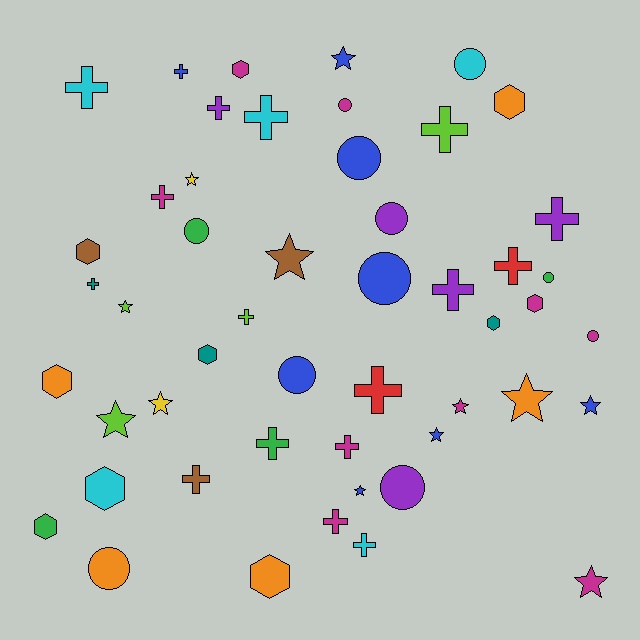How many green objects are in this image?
There are 4 green objects.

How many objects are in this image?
There are 50 objects.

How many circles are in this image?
There are 11 circles.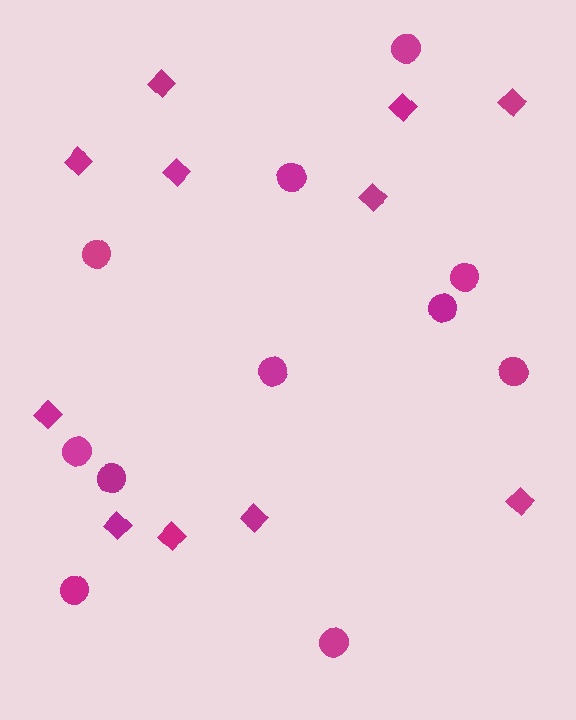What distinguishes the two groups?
There are 2 groups: one group of circles (11) and one group of diamonds (11).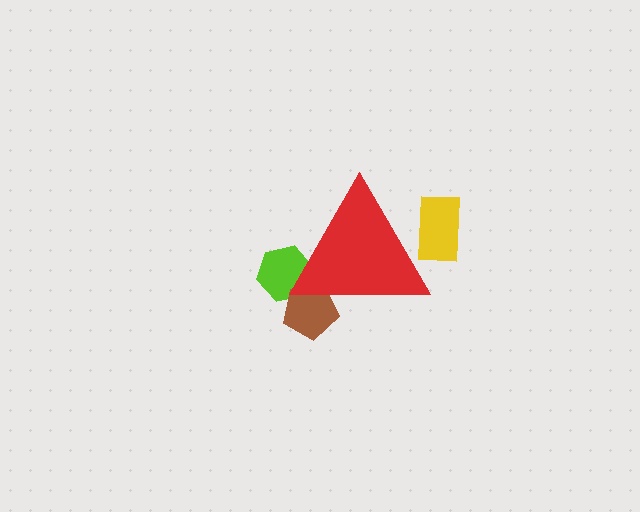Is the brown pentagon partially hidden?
Yes, the brown pentagon is partially hidden behind the red triangle.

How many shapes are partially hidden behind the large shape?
3 shapes are partially hidden.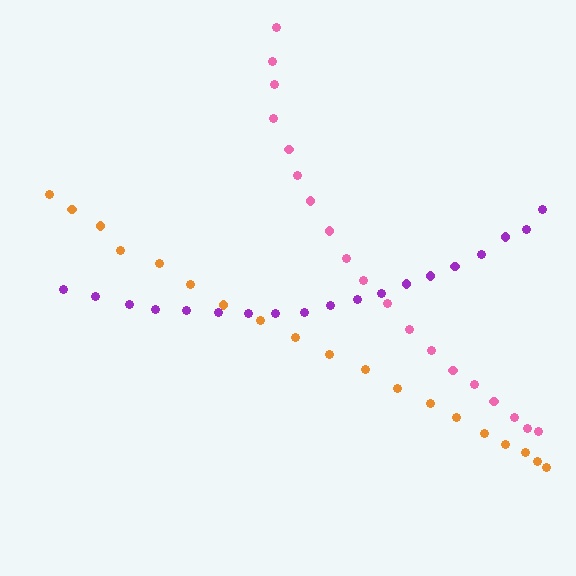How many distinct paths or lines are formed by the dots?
There are 3 distinct paths.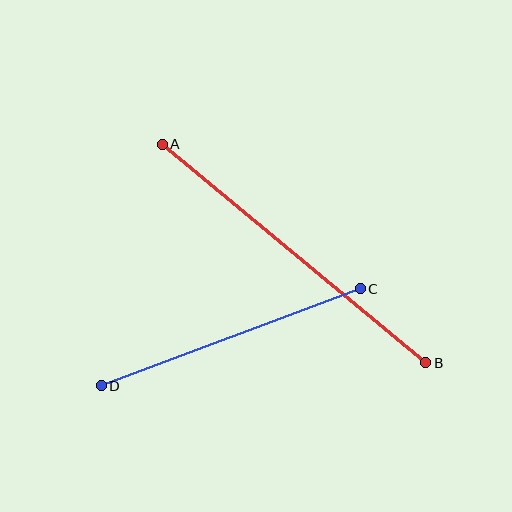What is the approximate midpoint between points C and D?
The midpoint is at approximately (231, 337) pixels.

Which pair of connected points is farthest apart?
Points A and B are farthest apart.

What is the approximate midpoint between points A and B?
The midpoint is at approximately (294, 253) pixels.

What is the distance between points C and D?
The distance is approximately 276 pixels.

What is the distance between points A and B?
The distance is approximately 342 pixels.